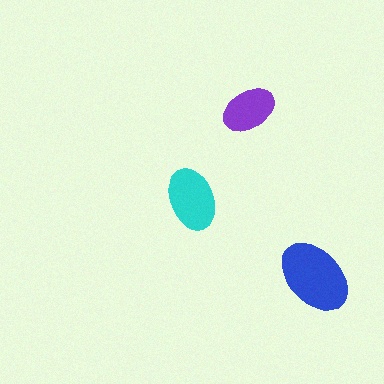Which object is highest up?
The purple ellipse is topmost.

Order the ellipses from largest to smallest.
the blue one, the cyan one, the purple one.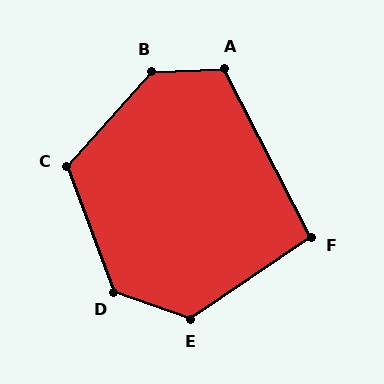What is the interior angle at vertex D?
Approximately 129 degrees (obtuse).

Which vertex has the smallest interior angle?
F, at approximately 97 degrees.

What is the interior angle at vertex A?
Approximately 115 degrees (obtuse).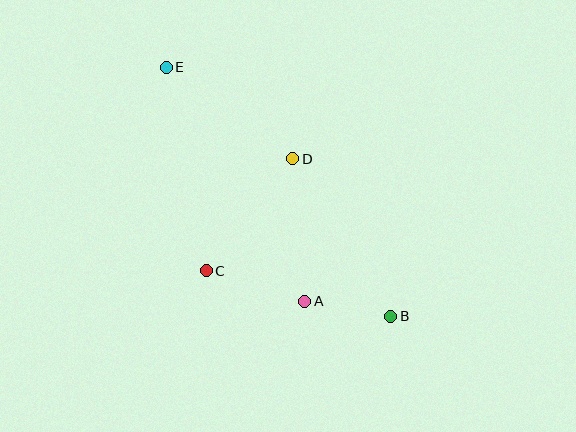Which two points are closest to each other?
Points A and B are closest to each other.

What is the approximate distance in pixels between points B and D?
The distance between B and D is approximately 186 pixels.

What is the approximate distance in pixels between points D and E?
The distance between D and E is approximately 156 pixels.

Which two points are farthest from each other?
Points B and E are farthest from each other.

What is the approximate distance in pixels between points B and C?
The distance between B and C is approximately 190 pixels.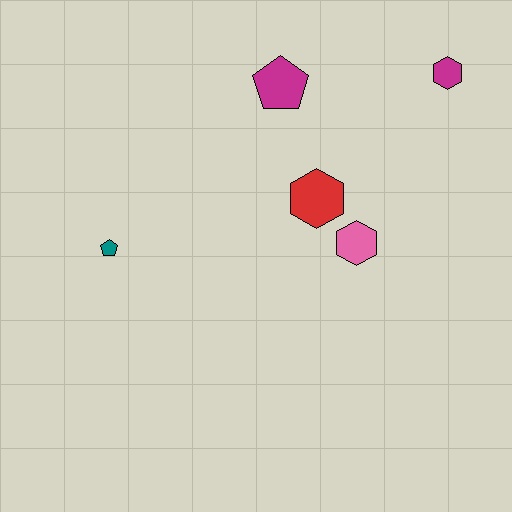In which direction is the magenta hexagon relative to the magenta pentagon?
The magenta hexagon is to the right of the magenta pentagon.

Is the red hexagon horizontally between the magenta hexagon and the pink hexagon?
No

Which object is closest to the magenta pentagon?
The red hexagon is closest to the magenta pentagon.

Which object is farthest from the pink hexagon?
The teal pentagon is farthest from the pink hexagon.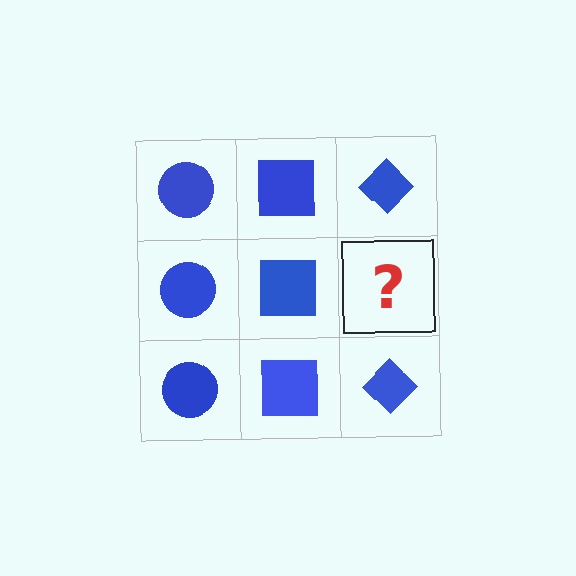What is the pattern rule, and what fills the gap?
The rule is that each column has a consistent shape. The gap should be filled with a blue diamond.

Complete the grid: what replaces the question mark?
The question mark should be replaced with a blue diamond.